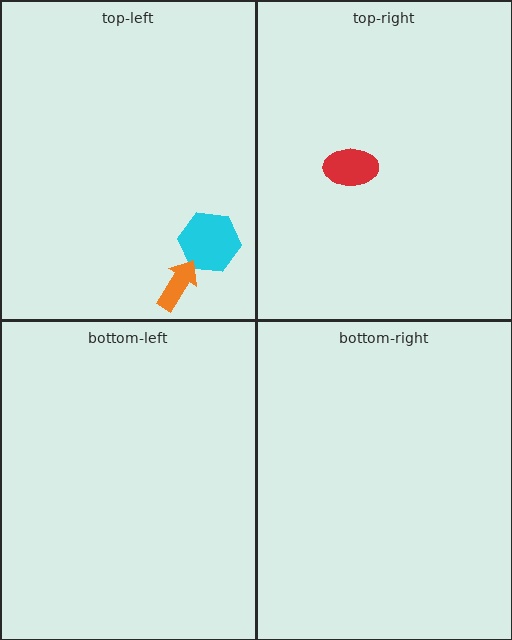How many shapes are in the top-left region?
2.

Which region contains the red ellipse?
The top-right region.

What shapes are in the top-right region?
The red ellipse.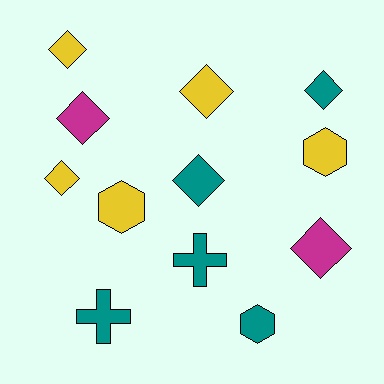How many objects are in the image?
There are 12 objects.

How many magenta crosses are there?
There are no magenta crosses.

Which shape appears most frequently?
Diamond, with 7 objects.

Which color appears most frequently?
Teal, with 5 objects.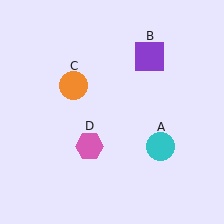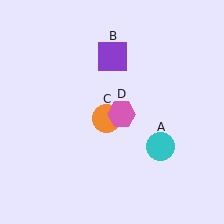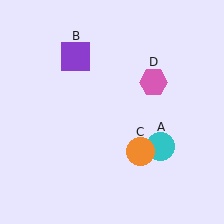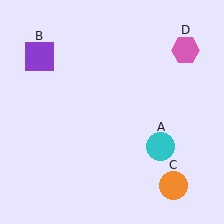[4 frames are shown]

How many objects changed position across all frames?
3 objects changed position: purple square (object B), orange circle (object C), pink hexagon (object D).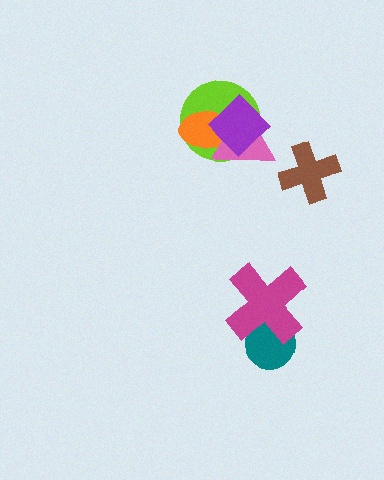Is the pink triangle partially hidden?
Yes, it is partially covered by another shape.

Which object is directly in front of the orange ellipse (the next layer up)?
The pink triangle is directly in front of the orange ellipse.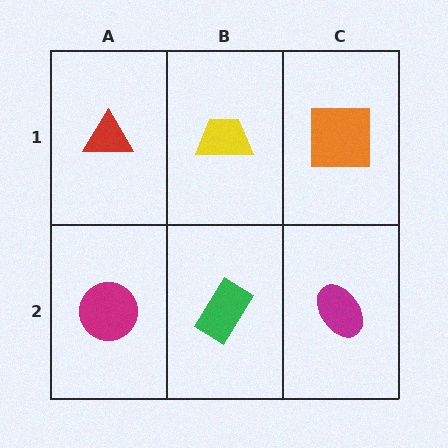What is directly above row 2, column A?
A red triangle.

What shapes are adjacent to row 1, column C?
A magenta ellipse (row 2, column C), a yellow trapezoid (row 1, column B).